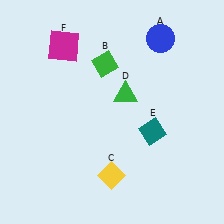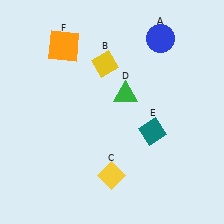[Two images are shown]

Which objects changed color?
B changed from green to yellow. F changed from magenta to orange.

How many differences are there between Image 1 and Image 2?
There are 2 differences between the two images.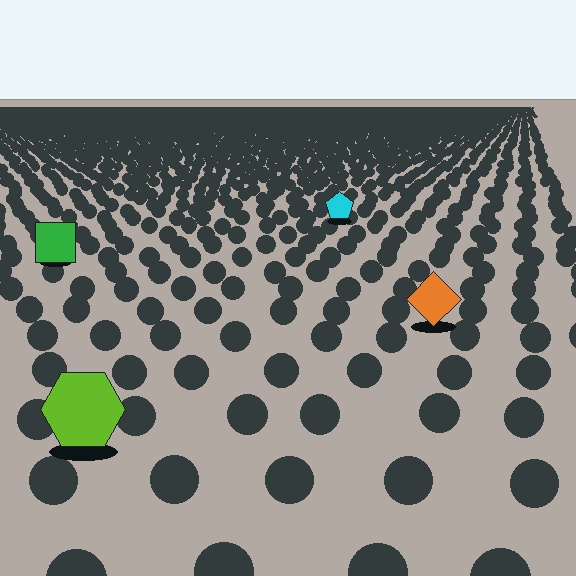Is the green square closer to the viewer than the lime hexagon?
No. The lime hexagon is closer — you can tell from the texture gradient: the ground texture is coarser near it.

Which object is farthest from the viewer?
The cyan pentagon is farthest from the viewer. It appears smaller and the ground texture around it is denser.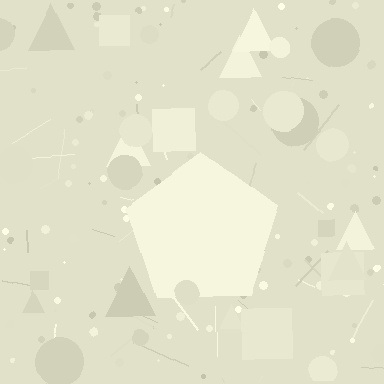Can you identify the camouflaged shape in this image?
The camouflaged shape is a pentagon.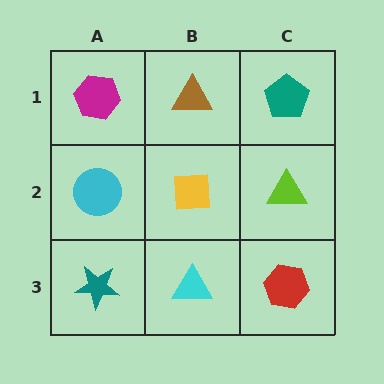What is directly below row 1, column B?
A yellow square.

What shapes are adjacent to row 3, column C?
A lime triangle (row 2, column C), a cyan triangle (row 3, column B).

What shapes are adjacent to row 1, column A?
A cyan circle (row 2, column A), a brown triangle (row 1, column B).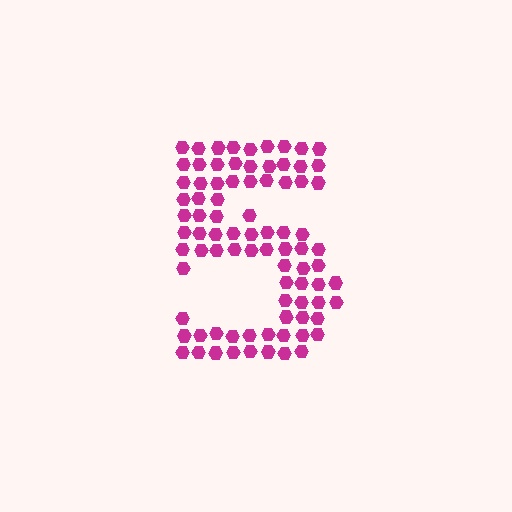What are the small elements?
The small elements are hexagons.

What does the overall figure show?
The overall figure shows the digit 5.